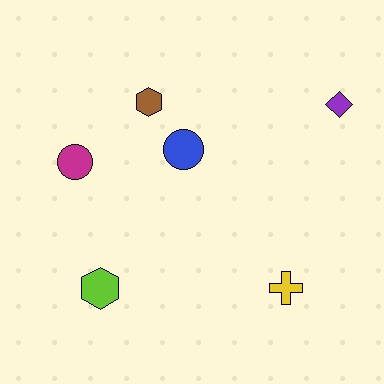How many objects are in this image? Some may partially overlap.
There are 6 objects.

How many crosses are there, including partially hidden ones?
There is 1 cross.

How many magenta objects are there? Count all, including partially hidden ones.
There is 1 magenta object.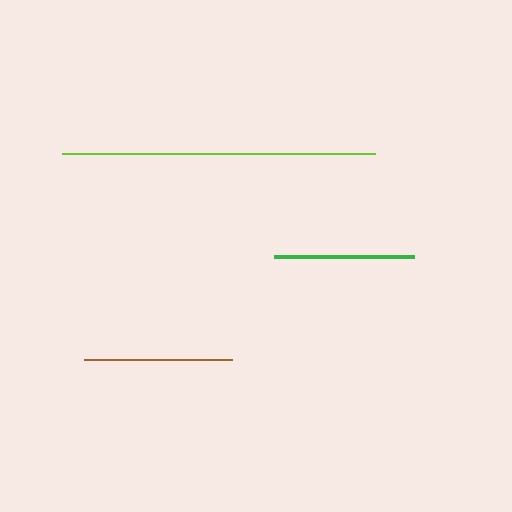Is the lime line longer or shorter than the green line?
The lime line is longer than the green line.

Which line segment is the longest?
The lime line is the longest at approximately 314 pixels.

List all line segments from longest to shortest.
From longest to shortest: lime, brown, green.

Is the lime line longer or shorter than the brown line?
The lime line is longer than the brown line.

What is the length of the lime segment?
The lime segment is approximately 314 pixels long.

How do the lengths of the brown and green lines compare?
The brown and green lines are approximately the same length.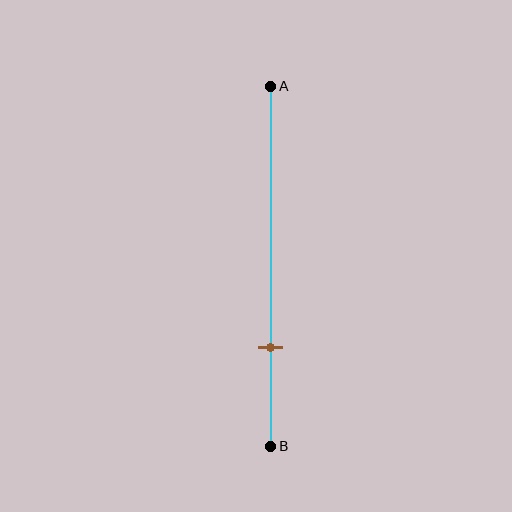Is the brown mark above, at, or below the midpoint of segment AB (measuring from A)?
The brown mark is below the midpoint of segment AB.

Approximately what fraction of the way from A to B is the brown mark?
The brown mark is approximately 70% of the way from A to B.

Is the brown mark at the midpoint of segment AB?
No, the mark is at about 70% from A, not at the 50% midpoint.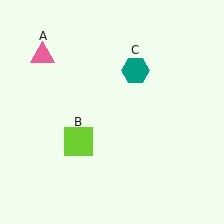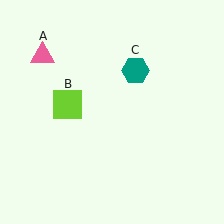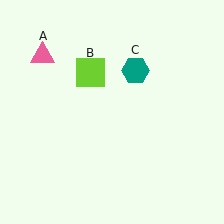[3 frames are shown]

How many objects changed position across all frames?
1 object changed position: lime square (object B).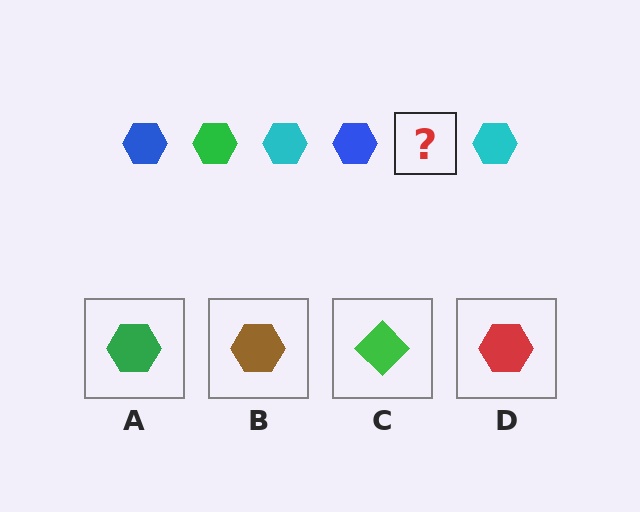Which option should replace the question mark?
Option A.